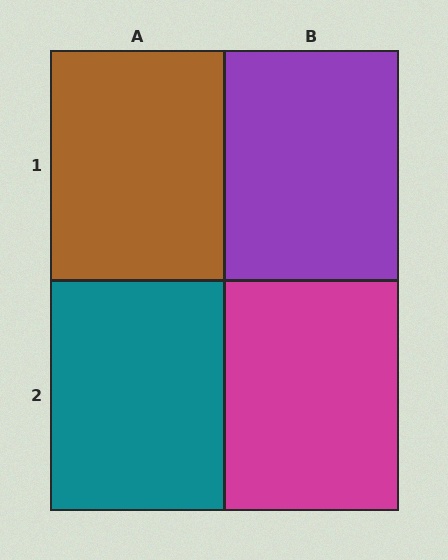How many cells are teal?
1 cell is teal.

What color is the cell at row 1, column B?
Purple.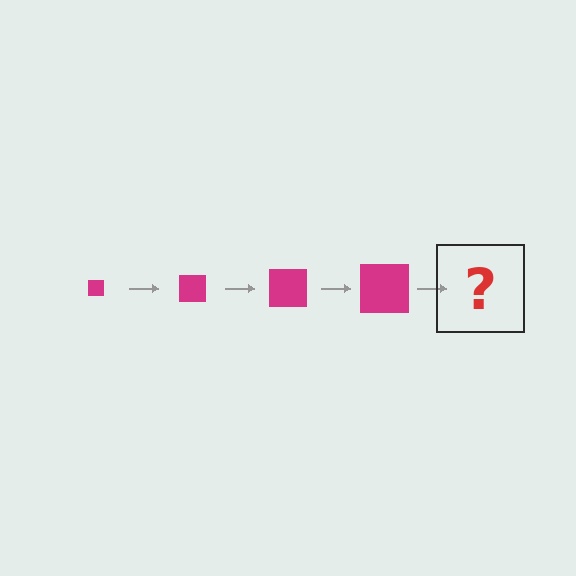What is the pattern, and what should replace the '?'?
The pattern is that the square gets progressively larger each step. The '?' should be a magenta square, larger than the previous one.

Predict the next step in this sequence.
The next step is a magenta square, larger than the previous one.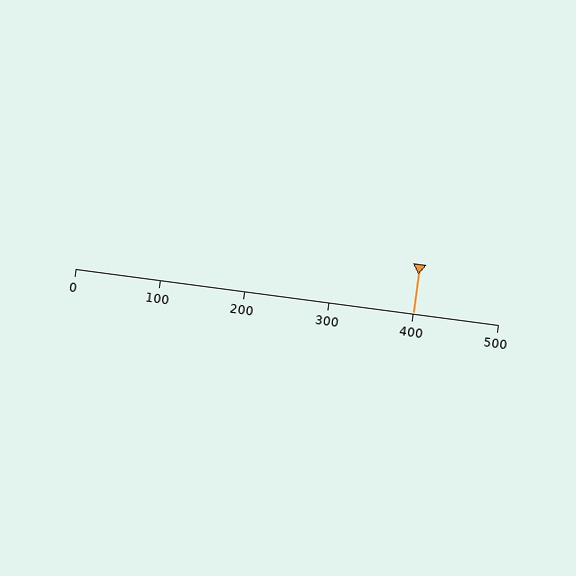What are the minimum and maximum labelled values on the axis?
The axis runs from 0 to 500.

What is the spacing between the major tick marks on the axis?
The major ticks are spaced 100 apart.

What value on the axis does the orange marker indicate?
The marker indicates approximately 400.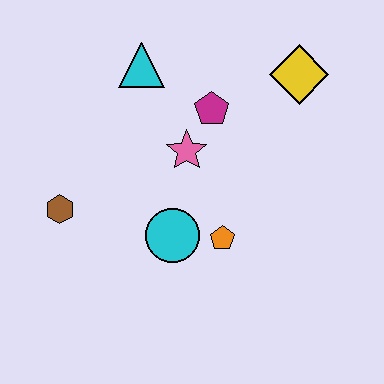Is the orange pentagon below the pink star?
Yes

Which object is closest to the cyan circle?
The orange pentagon is closest to the cyan circle.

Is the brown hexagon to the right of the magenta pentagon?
No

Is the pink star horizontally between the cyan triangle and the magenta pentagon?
Yes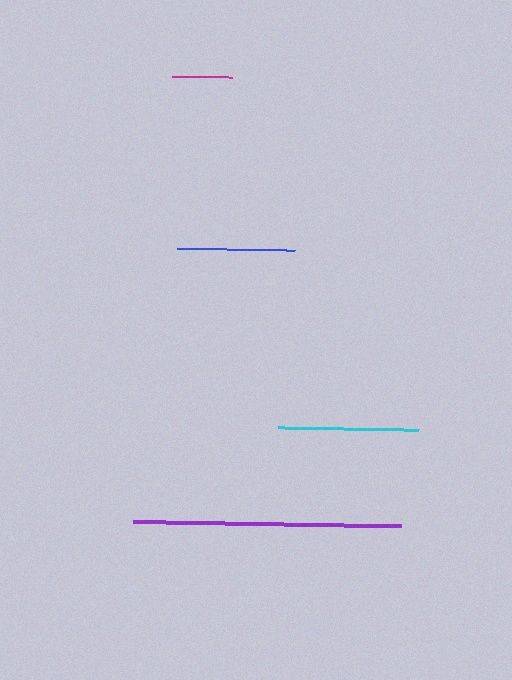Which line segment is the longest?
The purple line is the longest at approximately 268 pixels.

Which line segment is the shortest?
The magenta line is the shortest at approximately 61 pixels.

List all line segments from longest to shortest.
From longest to shortest: purple, cyan, blue, magenta.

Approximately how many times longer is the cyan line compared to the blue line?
The cyan line is approximately 1.2 times the length of the blue line.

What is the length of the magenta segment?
The magenta segment is approximately 61 pixels long.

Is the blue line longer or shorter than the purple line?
The purple line is longer than the blue line.